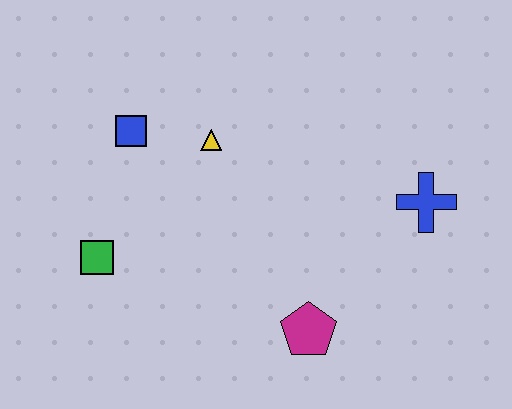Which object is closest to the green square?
The blue square is closest to the green square.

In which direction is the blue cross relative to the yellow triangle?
The blue cross is to the right of the yellow triangle.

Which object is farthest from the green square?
The blue cross is farthest from the green square.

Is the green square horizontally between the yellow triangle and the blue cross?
No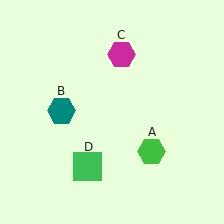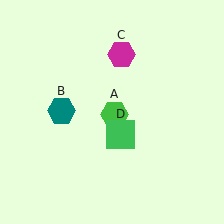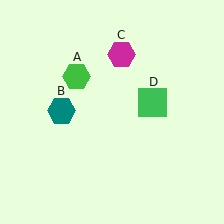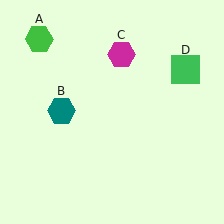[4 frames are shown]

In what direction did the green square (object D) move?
The green square (object D) moved up and to the right.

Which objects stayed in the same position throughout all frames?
Teal hexagon (object B) and magenta hexagon (object C) remained stationary.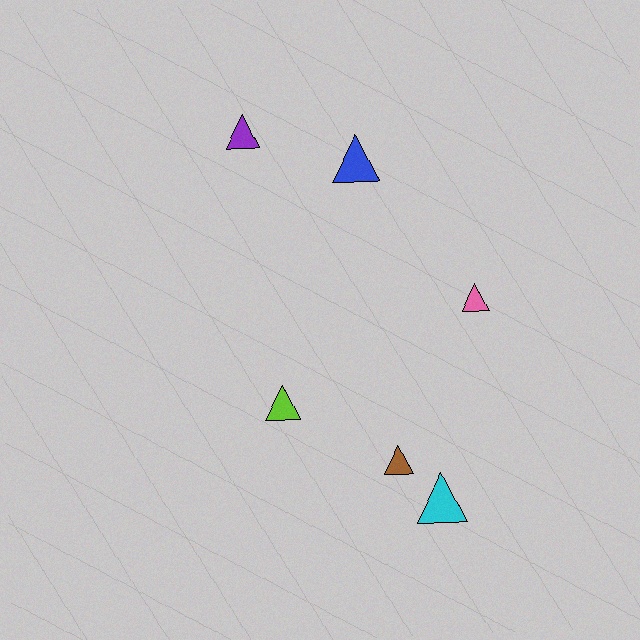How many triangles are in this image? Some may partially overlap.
There are 6 triangles.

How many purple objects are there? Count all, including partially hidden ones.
There is 1 purple object.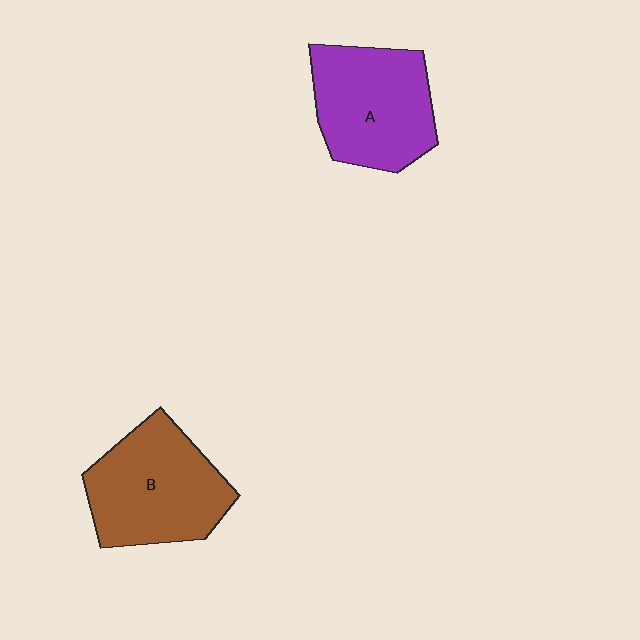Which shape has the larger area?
Shape B (brown).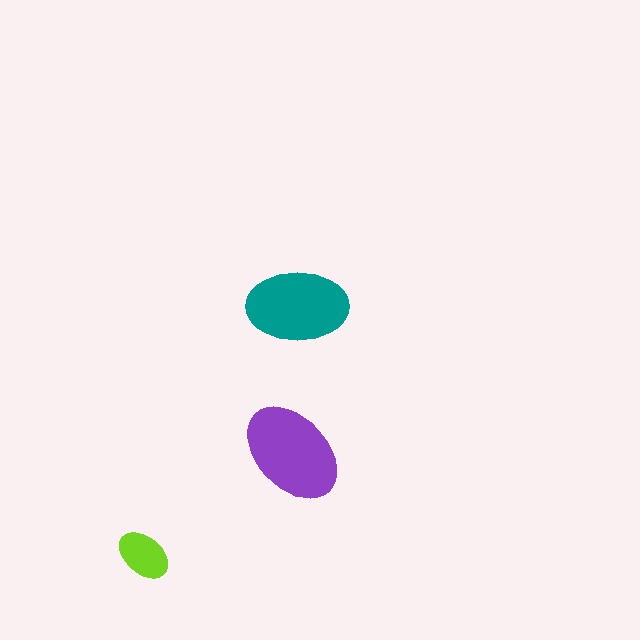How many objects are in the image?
There are 3 objects in the image.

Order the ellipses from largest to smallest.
the purple one, the teal one, the lime one.